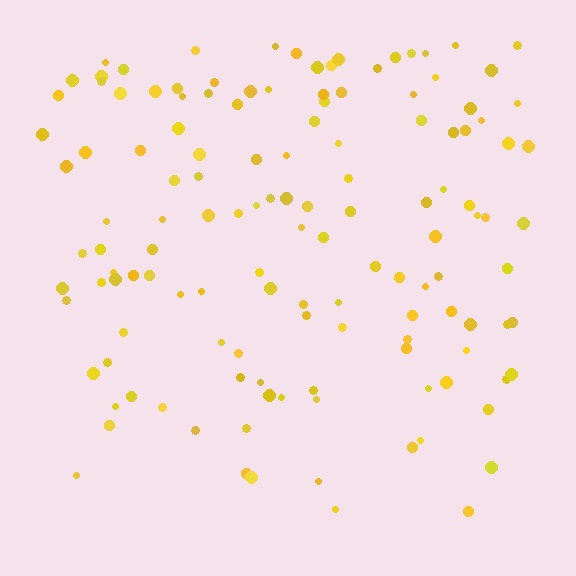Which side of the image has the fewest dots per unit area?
The bottom.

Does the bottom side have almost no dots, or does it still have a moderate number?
Still a moderate number, just noticeably fewer than the top.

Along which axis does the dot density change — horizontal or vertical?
Vertical.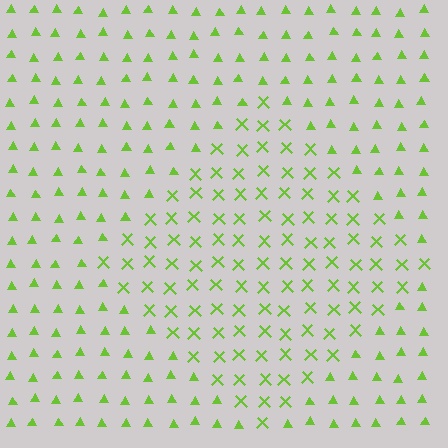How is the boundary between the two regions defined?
The boundary is defined by a change in element shape: X marks inside vs. triangles outside. All elements share the same color and spacing.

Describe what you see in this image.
The image is filled with small lime elements arranged in a uniform grid. A diamond-shaped region contains X marks, while the surrounding area contains triangles. The boundary is defined purely by the change in element shape.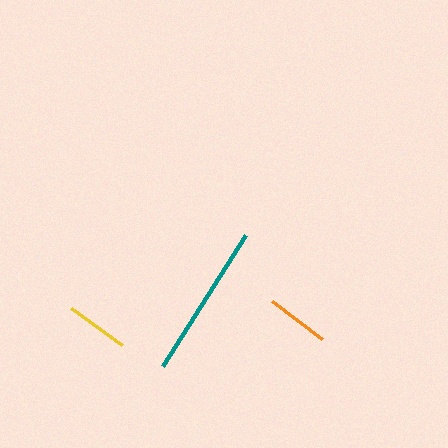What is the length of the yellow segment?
The yellow segment is approximately 63 pixels long.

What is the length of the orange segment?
The orange segment is approximately 62 pixels long.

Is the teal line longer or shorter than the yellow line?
The teal line is longer than the yellow line.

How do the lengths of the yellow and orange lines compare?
The yellow and orange lines are approximately the same length.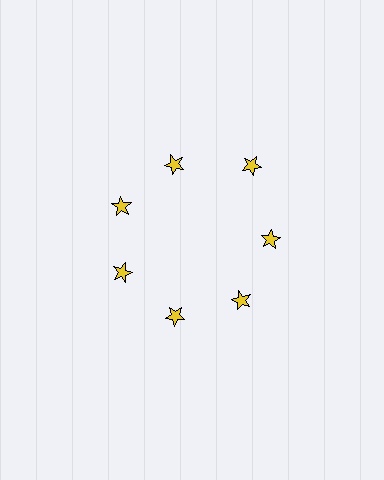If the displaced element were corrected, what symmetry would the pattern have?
It would have 7-fold rotational symmetry — the pattern would map onto itself every 51 degrees.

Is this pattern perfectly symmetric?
No. The 7 yellow stars are arranged in a ring, but one element near the 1 o'clock position is pushed outward from the center, breaking the 7-fold rotational symmetry.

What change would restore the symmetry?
The symmetry would be restored by moving it inward, back onto the ring so that all 7 stars sit at equal angles and equal distance from the center.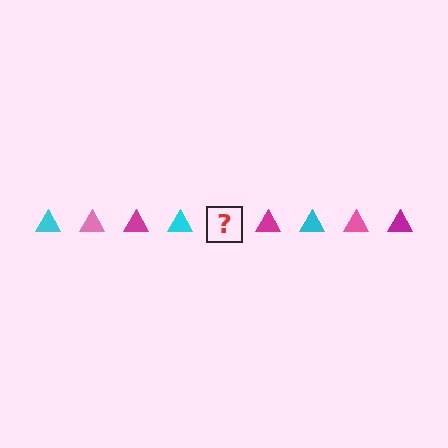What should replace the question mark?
The question mark should be replaced with a pink triangle.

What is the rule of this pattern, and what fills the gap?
The rule is that the pattern cycles through cyan, pink, magenta triangles. The gap should be filled with a pink triangle.